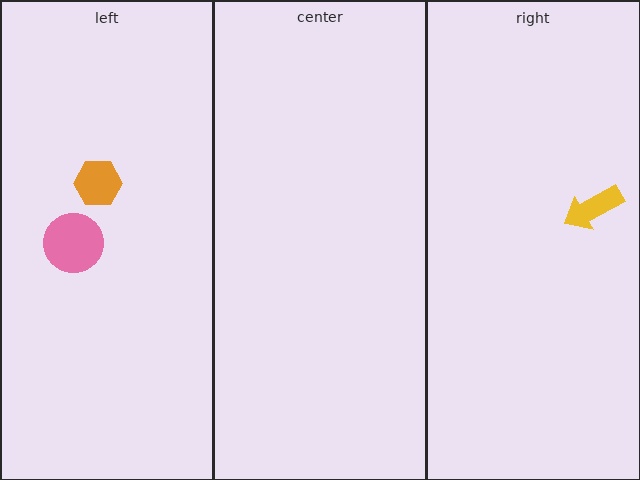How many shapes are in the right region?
1.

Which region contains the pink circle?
The left region.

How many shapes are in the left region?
2.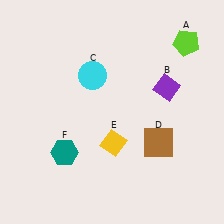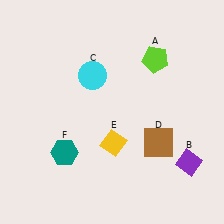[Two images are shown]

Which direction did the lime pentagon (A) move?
The lime pentagon (A) moved left.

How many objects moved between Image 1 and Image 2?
2 objects moved between the two images.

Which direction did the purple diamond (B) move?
The purple diamond (B) moved down.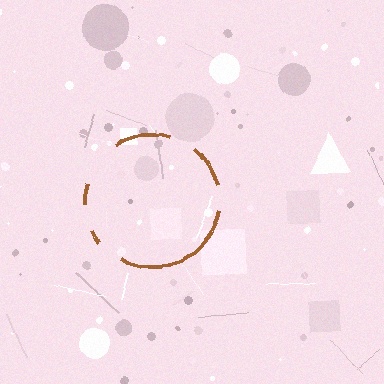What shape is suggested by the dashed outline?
The dashed outline suggests a circle.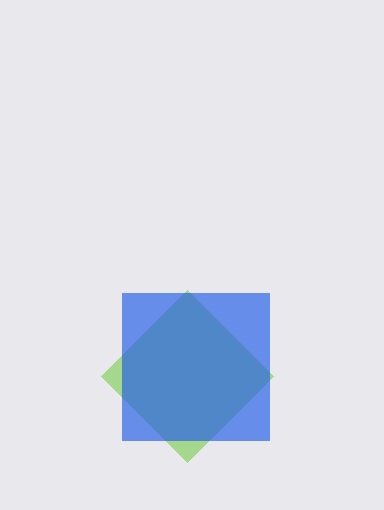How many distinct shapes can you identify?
There are 2 distinct shapes: a lime diamond, a blue square.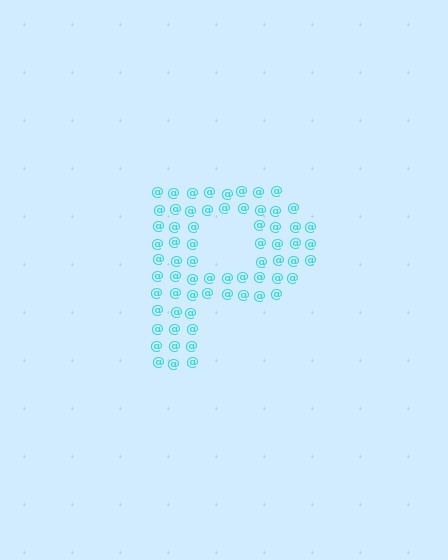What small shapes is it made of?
It is made of small at signs.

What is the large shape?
The large shape is the letter P.